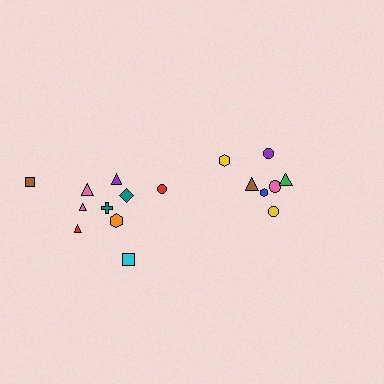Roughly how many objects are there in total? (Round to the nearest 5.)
Roughly 15 objects in total.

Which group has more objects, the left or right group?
The left group.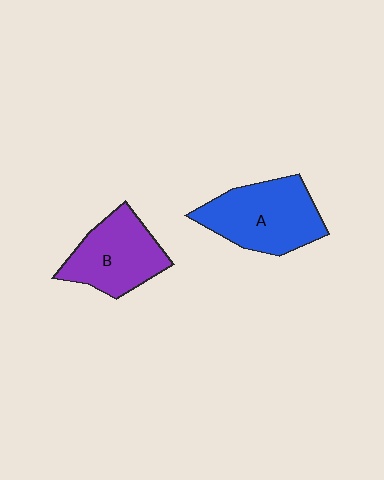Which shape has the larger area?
Shape A (blue).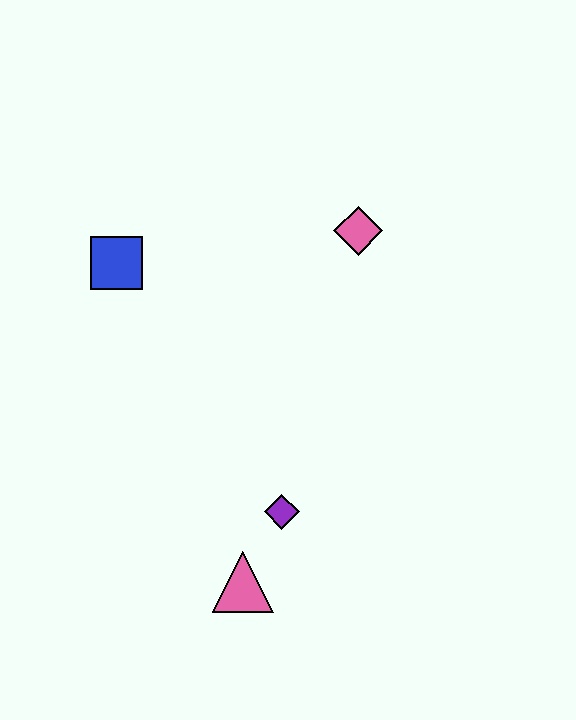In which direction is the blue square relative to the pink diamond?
The blue square is to the left of the pink diamond.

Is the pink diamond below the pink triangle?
No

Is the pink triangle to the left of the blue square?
No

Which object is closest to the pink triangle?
The purple diamond is closest to the pink triangle.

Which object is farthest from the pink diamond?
The pink triangle is farthest from the pink diamond.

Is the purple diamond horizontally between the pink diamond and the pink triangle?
Yes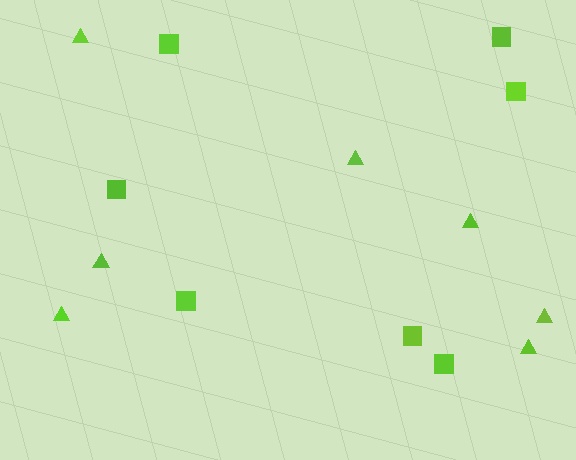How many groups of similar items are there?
There are 2 groups: one group of squares (7) and one group of triangles (7).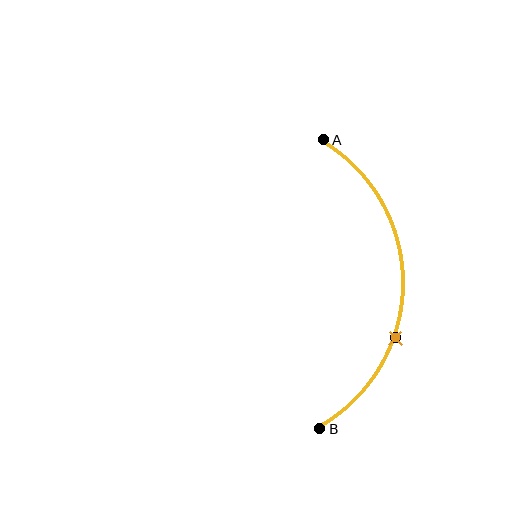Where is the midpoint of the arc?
The arc midpoint is the point on the curve farthest from the straight line joining A and B. It sits to the right of that line.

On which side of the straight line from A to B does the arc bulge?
The arc bulges to the right of the straight line connecting A and B.